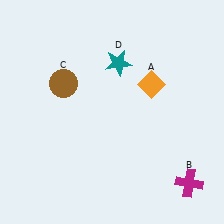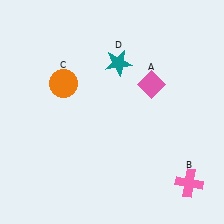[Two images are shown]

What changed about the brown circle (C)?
In Image 1, C is brown. In Image 2, it changed to orange.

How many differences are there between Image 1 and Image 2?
There are 3 differences between the two images.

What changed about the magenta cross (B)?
In Image 1, B is magenta. In Image 2, it changed to pink.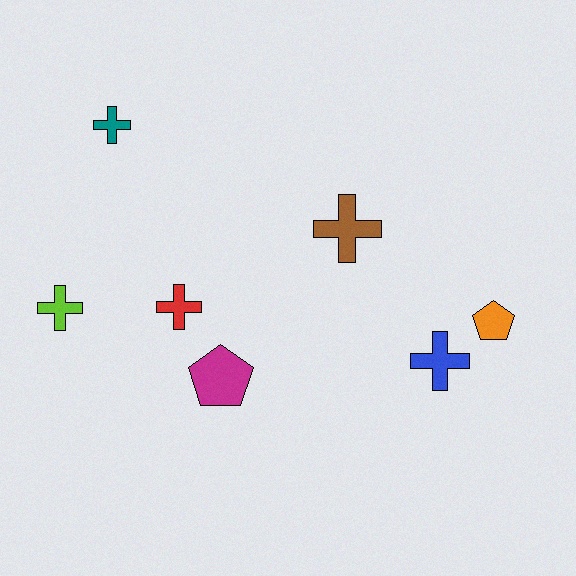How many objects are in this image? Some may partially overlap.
There are 7 objects.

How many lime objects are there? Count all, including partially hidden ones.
There is 1 lime object.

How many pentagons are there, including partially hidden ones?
There are 2 pentagons.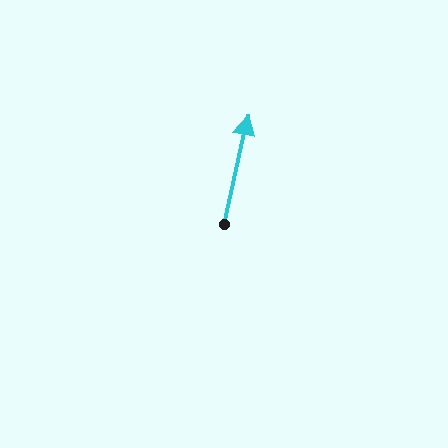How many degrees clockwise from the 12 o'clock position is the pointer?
Approximately 13 degrees.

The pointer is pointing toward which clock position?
Roughly 12 o'clock.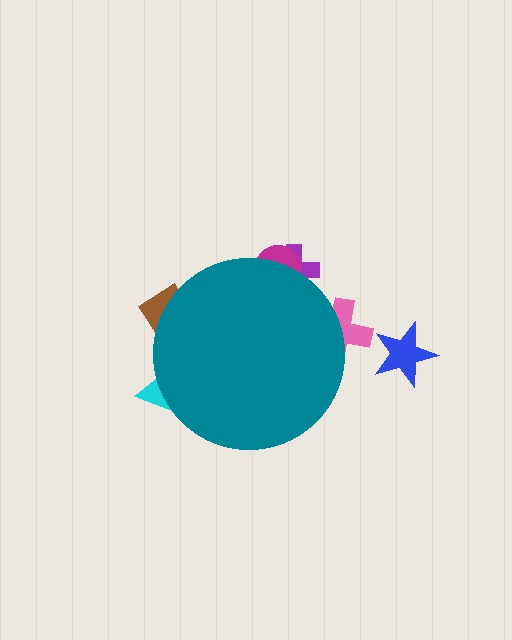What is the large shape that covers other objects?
A teal circle.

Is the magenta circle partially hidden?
Yes, the magenta circle is partially hidden behind the teal circle.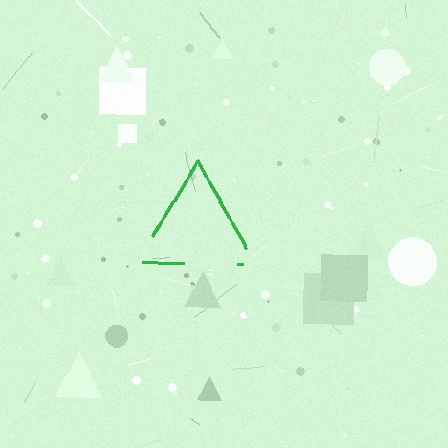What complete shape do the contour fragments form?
The contour fragments form a triangle.